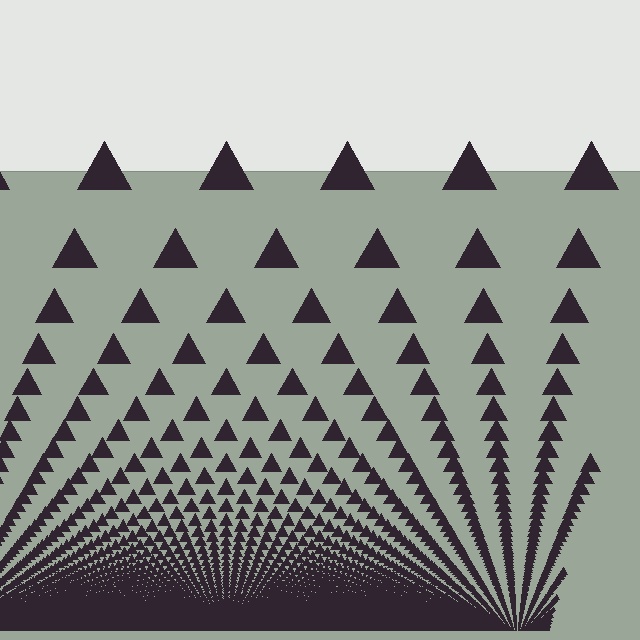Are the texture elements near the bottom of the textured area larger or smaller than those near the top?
Smaller. The gradient is inverted — elements near the bottom are smaller and denser.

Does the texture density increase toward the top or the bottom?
Density increases toward the bottom.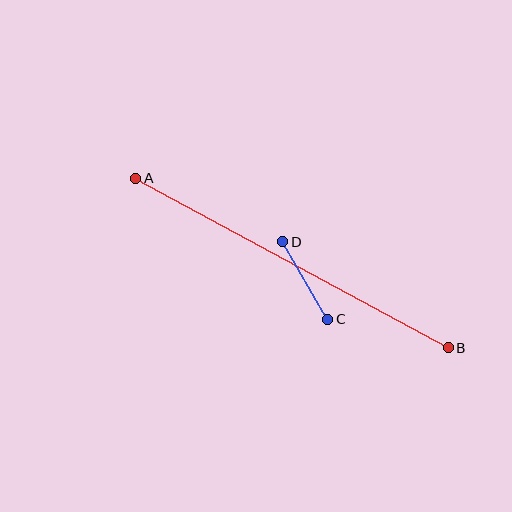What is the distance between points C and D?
The distance is approximately 90 pixels.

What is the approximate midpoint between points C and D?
The midpoint is at approximately (305, 280) pixels.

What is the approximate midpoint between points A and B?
The midpoint is at approximately (292, 263) pixels.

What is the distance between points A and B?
The distance is approximately 356 pixels.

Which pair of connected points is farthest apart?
Points A and B are farthest apart.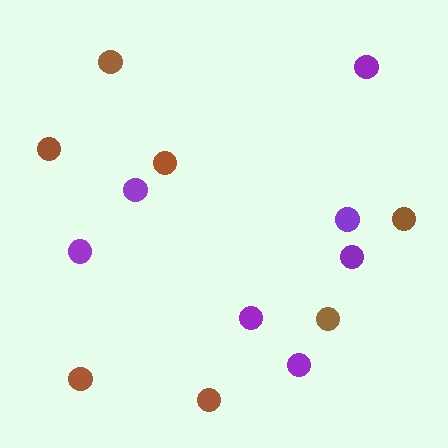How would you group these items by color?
There are 2 groups: one group of purple circles (7) and one group of brown circles (7).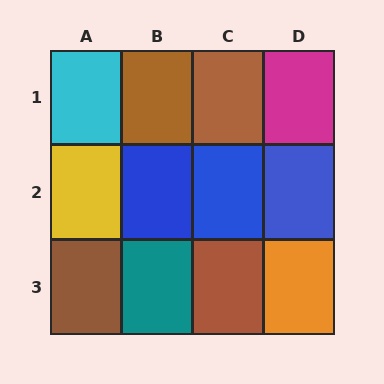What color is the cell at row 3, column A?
Brown.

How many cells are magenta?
1 cell is magenta.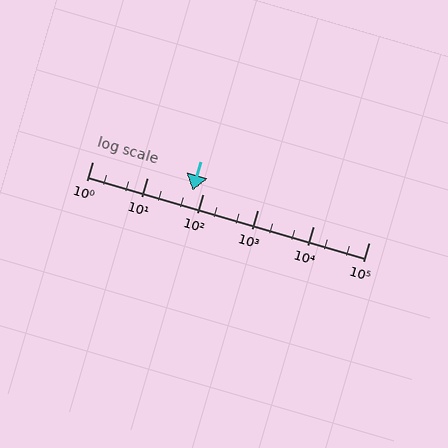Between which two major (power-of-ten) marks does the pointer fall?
The pointer is between 10 and 100.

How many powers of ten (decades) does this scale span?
The scale spans 5 decades, from 1 to 100000.